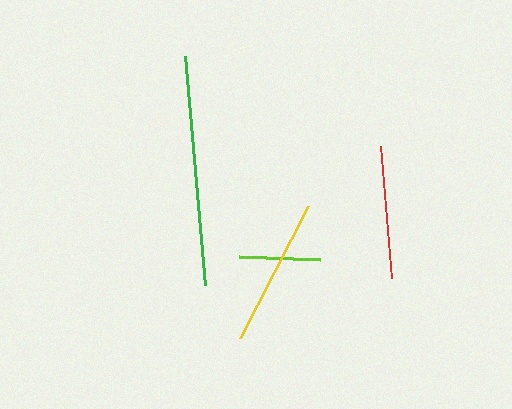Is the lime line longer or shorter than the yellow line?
The yellow line is longer than the lime line.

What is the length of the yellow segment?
The yellow segment is approximately 148 pixels long.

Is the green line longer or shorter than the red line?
The green line is longer than the red line.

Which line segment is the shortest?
The lime line is the shortest at approximately 81 pixels.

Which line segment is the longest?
The green line is the longest at approximately 230 pixels.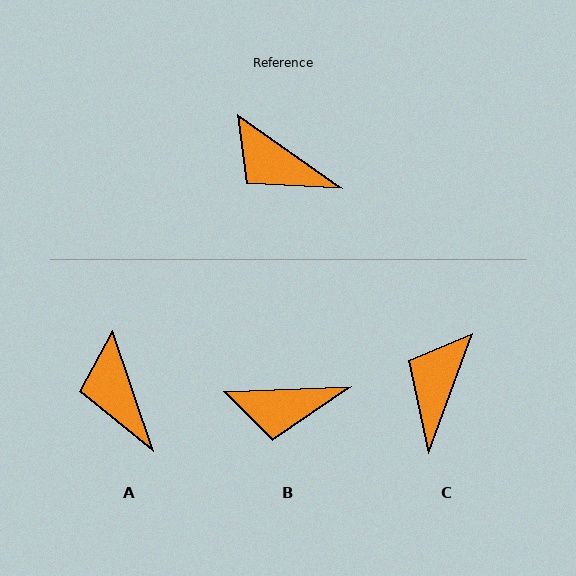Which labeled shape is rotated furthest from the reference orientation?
C, about 75 degrees away.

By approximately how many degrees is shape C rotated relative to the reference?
Approximately 75 degrees clockwise.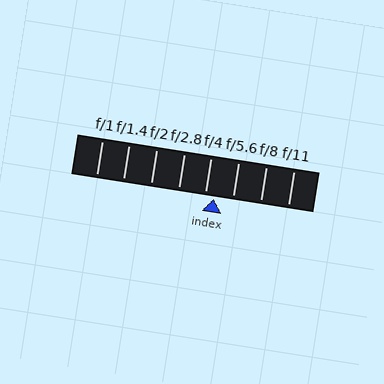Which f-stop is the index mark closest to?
The index mark is closest to f/4.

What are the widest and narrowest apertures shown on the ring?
The widest aperture shown is f/1 and the narrowest is f/11.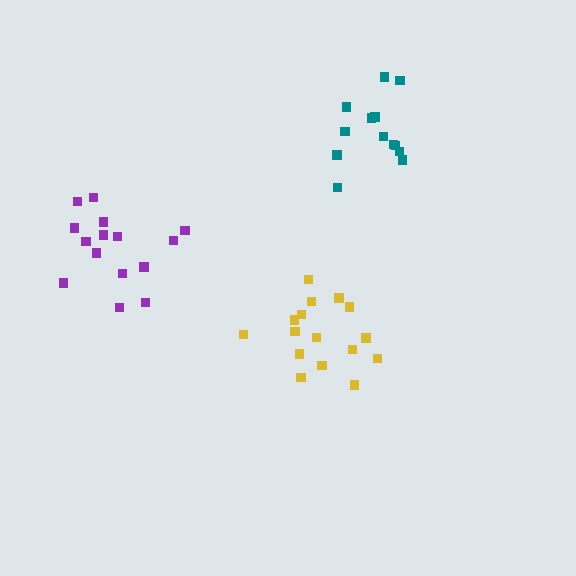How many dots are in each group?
Group 1: 15 dots, Group 2: 13 dots, Group 3: 16 dots (44 total).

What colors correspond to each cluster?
The clusters are colored: purple, teal, yellow.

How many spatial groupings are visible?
There are 3 spatial groupings.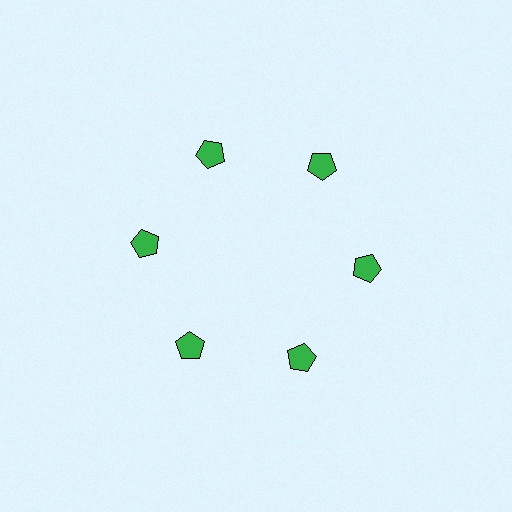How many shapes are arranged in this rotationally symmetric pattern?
There are 6 shapes, arranged in 6 groups of 1.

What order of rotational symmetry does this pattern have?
This pattern has 6-fold rotational symmetry.